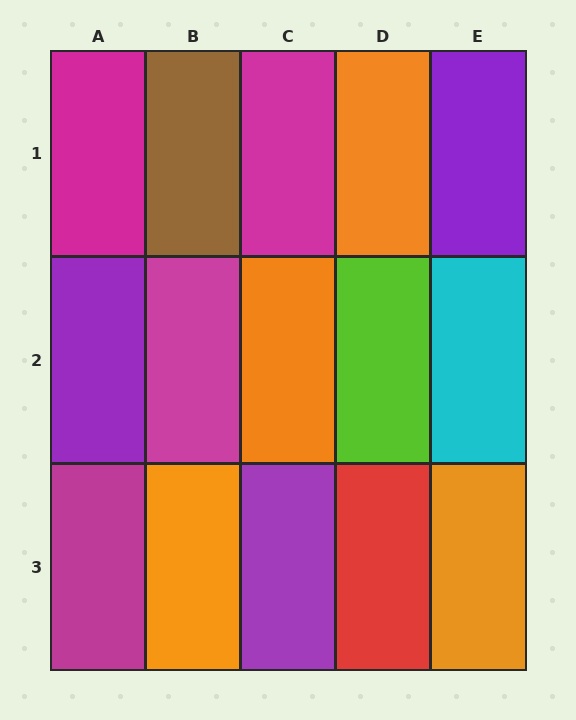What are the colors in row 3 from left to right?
Magenta, orange, purple, red, orange.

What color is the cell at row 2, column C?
Orange.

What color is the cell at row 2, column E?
Cyan.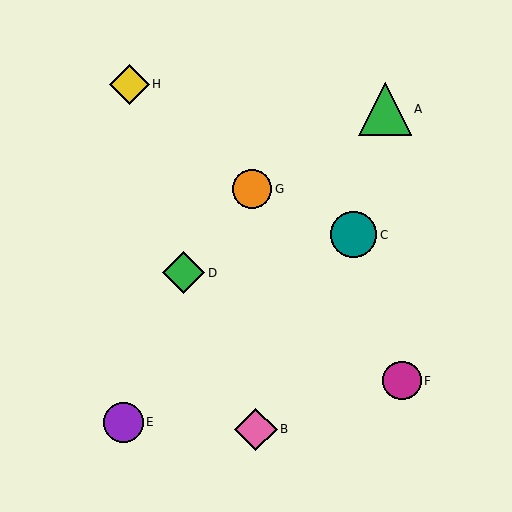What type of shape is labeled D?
Shape D is a green diamond.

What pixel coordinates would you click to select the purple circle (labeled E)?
Click at (123, 422) to select the purple circle E.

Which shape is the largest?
The green triangle (labeled A) is the largest.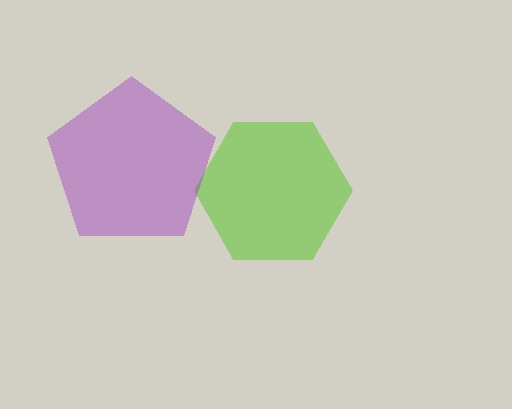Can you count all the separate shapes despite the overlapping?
Yes, there are 2 separate shapes.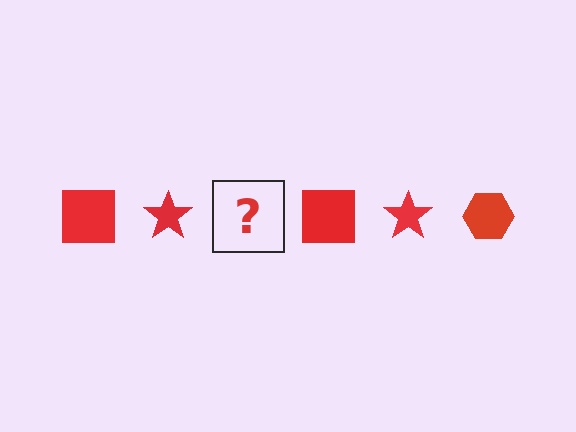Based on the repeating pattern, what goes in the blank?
The blank should be a red hexagon.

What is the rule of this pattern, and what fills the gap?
The rule is that the pattern cycles through square, star, hexagon shapes in red. The gap should be filled with a red hexagon.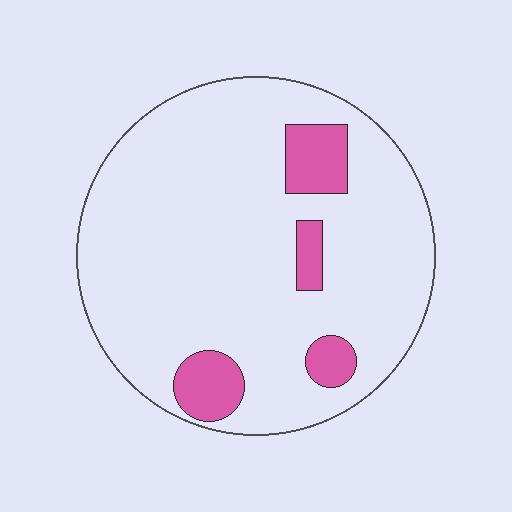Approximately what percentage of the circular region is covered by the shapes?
Approximately 10%.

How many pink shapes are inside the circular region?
4.